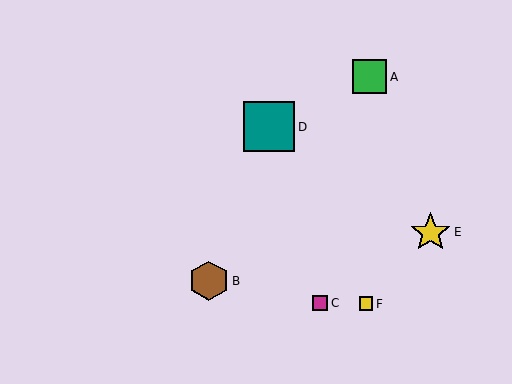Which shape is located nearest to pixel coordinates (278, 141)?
The teal square (labeled D) at (269, 127) is nearest to that location.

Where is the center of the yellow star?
The center of the yellow star is at (431, 232).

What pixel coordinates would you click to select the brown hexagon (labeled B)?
Click at (209, 281) to select the brown hexagon B.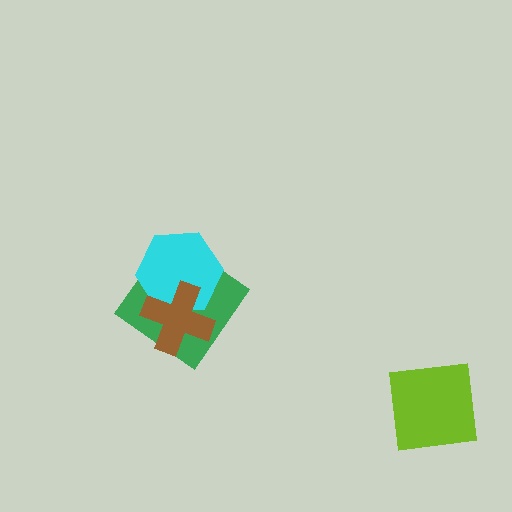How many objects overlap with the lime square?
0 objects overlap with the lime square.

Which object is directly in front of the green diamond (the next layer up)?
The cyan hexagon is directly in front of the green diamond.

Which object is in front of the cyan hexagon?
The brown cross is in front of the cyan hexagon.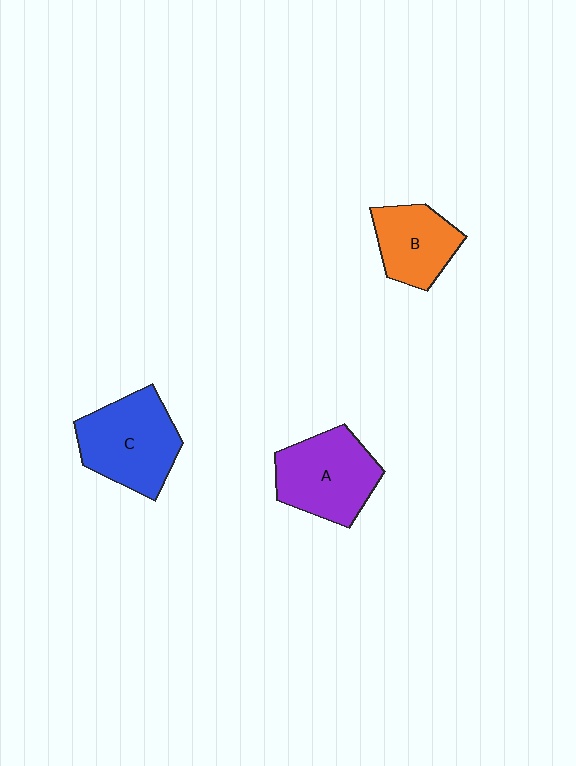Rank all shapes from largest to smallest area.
From largest to smallest: C (blue), A (purple), B (orange).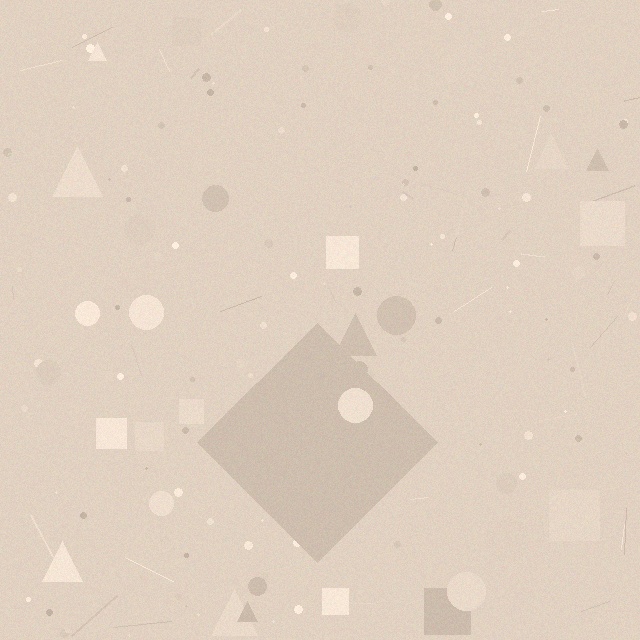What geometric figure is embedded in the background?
A diamond is embedded in the background.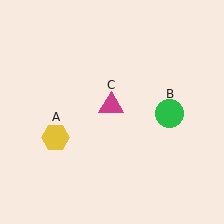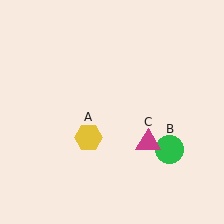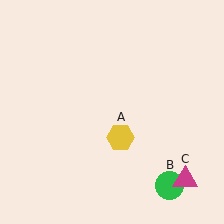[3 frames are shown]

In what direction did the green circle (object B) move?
The green circle (object B) moved down.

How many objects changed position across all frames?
3 objects changed position: yellow hexagon (object A), green circle (object B), magenta triangle (object C).